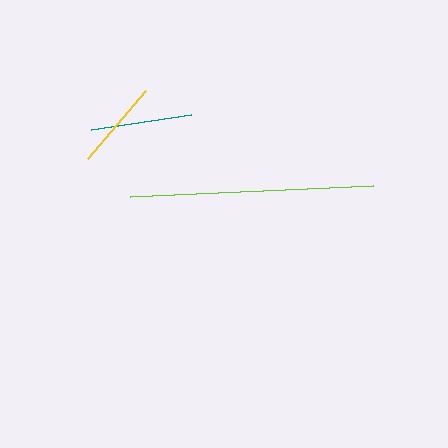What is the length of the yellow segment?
The yellow segment is approximately 89 pixels long.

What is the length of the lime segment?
The lime segment is approximately 244 pixels long.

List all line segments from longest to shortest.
From longest to shortest: lime, teal, yellow.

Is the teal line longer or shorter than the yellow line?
The teal line is longer than the yellow line.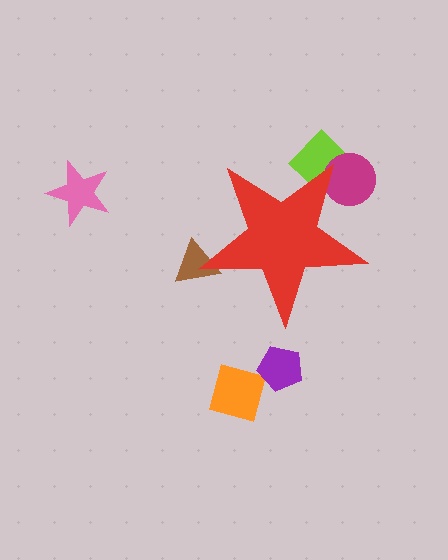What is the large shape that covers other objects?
A red star.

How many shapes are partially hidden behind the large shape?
3 shapes are partially hidden.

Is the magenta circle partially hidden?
Yes, the magenta circle is partially hidden behind the red star.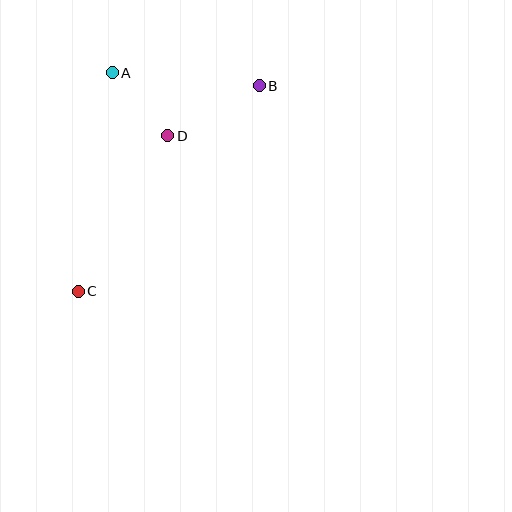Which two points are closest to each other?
Points A and D are closest to each other.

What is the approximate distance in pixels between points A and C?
The distance between A and C is approximately 221 pixels.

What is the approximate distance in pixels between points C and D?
The distance between C and D is approximately 179 pixels.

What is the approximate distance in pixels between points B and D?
The distance between B and D is approximately 104 pixels.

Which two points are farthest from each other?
Points B and C are farthest from each other.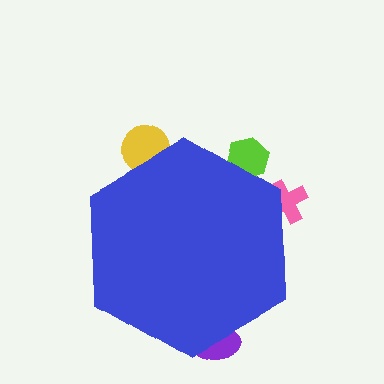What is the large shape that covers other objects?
A blue hexagon.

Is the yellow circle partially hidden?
Yes, the yellow circle is partially hidden behind the blue hexagon.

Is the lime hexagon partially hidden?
Yes, the lime hexagon is partially hidden behind the blue hexagon.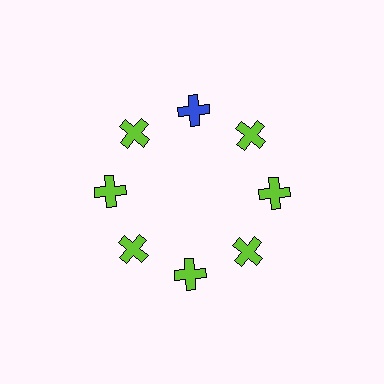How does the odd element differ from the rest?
It has a different color: blue instead of lime.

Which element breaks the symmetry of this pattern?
The blue cross at roughly the 12 o'clock position breaks the symmetry. All other shapes are lime crosses.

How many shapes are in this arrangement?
There are 8 shapes arranged in a ring pattern.